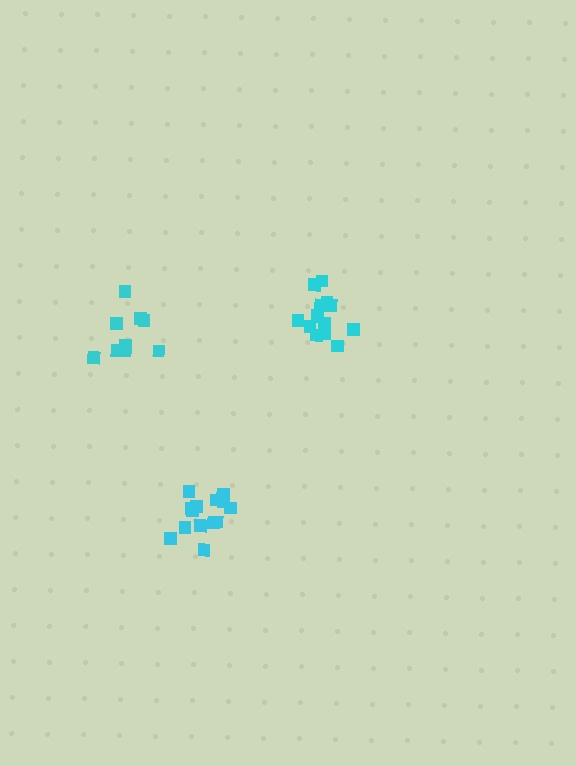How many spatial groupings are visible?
There are 3 spatial groupings.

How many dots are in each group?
Group 1: 15 dots, Group 2: 10 dots, Group 3: 13 dots (38 total).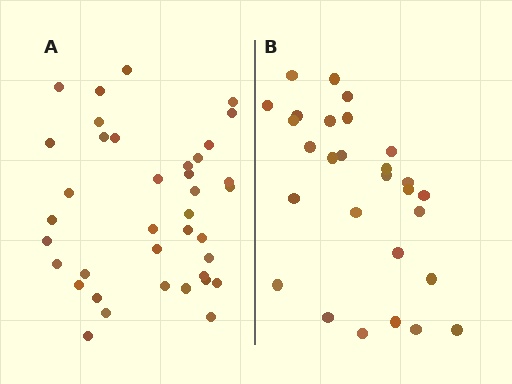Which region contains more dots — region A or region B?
Region A (the left region) has more dots.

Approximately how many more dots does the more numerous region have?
Region A has roughly 10 or so more dots than region B.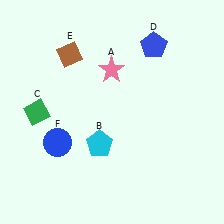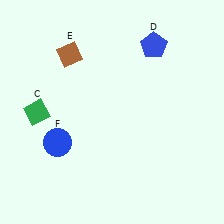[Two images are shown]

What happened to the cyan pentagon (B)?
The cyan pentagon (B) was removed in Image 2. It was in the bottom-left area of Image 1.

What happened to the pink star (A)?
The pink star (A) was removed in Image 2. It was in the top-left area of Image 1.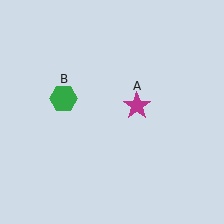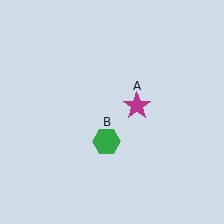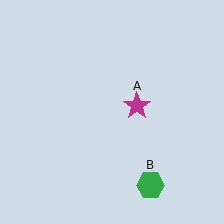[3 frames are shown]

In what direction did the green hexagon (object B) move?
The green hexagon (object B) moved down and to the right.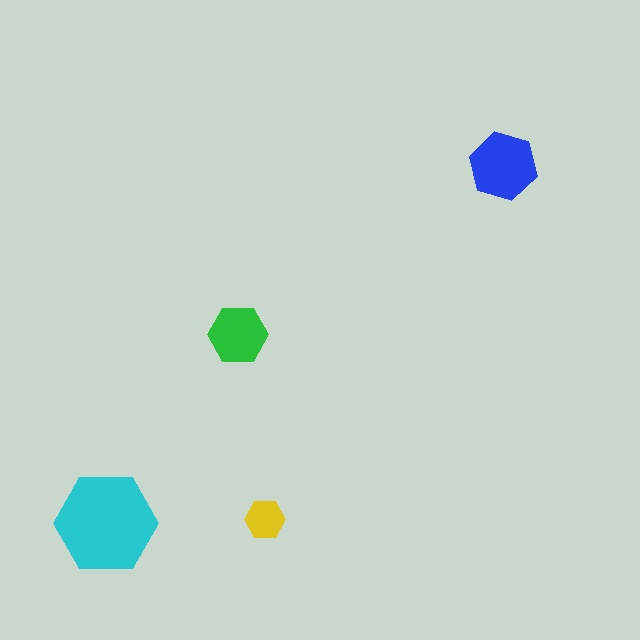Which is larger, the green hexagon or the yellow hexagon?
The green one.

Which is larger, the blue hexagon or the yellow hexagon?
The blue one.